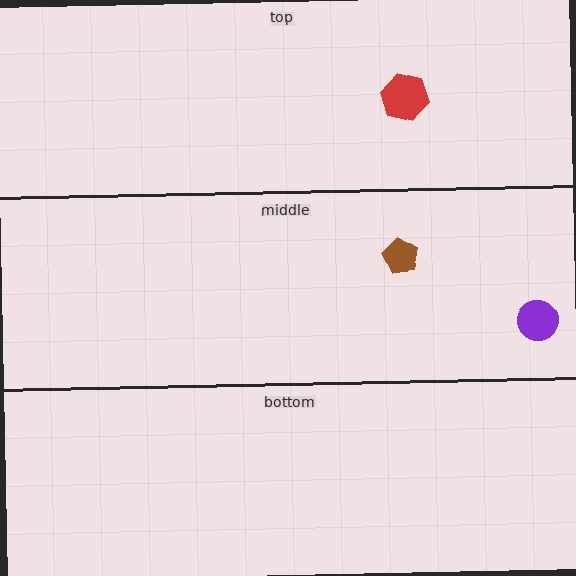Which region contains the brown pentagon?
The middle region.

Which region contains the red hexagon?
The top region.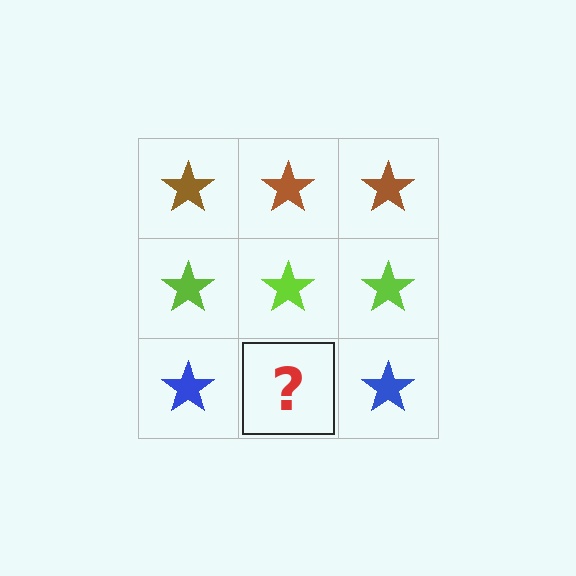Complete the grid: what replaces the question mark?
The question mark should be replaced with a blue star.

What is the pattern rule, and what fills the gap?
The rule is that each row has a consistent color. The gap should be filled with a blue star.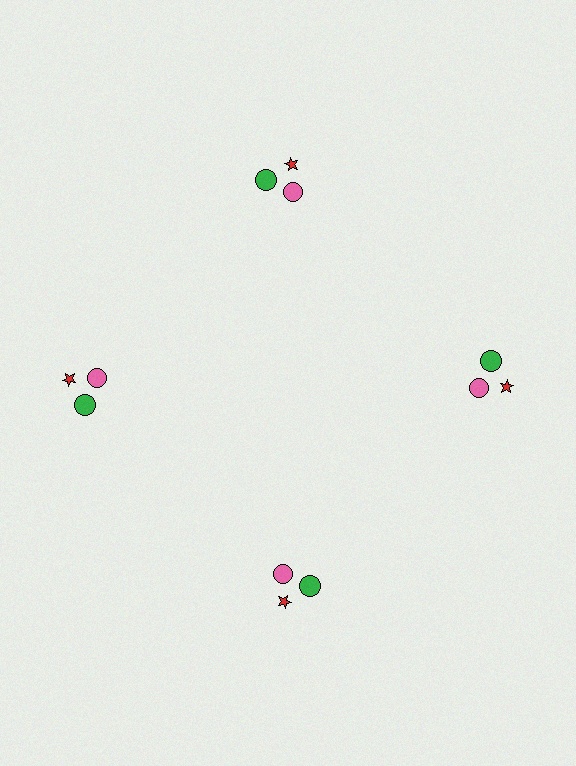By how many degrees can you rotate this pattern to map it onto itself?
The pattern maps onto itself every 90 degrees of rotation.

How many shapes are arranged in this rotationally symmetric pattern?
There are 12 shapes, arranged in 4 groups of 3.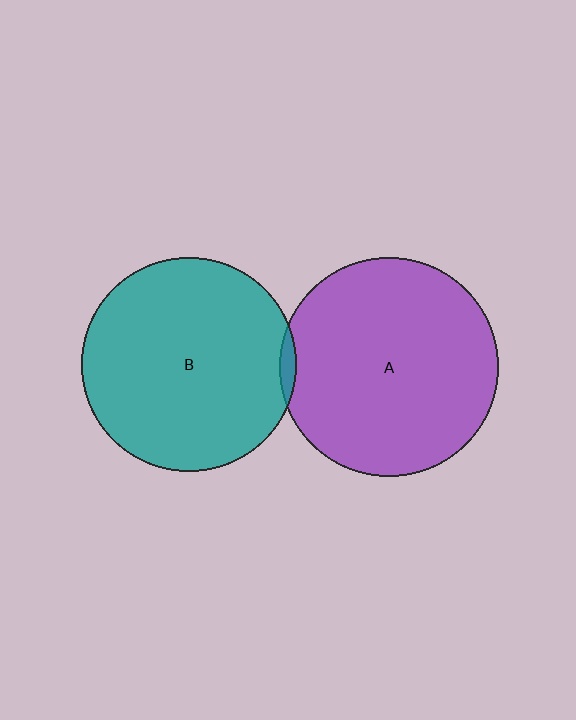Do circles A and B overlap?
Yes.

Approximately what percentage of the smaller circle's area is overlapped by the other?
Approximately 5%.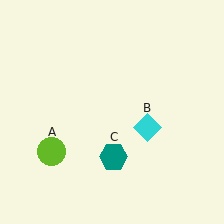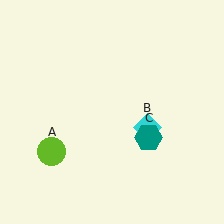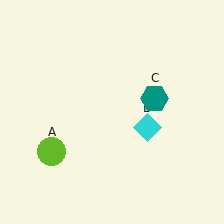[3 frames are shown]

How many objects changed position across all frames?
1 object changed position: teal hexagon (object C).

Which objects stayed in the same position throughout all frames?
Lime circle (object A) and cyan diamond (object B) remained stationary.